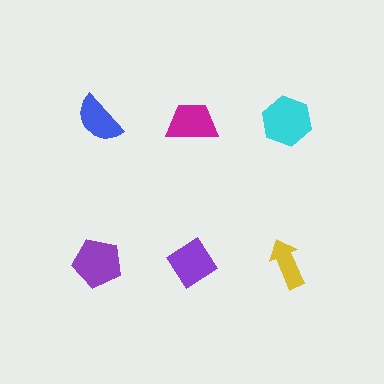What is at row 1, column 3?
A cyan hexagon.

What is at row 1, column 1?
A blue semicircle.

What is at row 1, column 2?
A magenta trapezoid.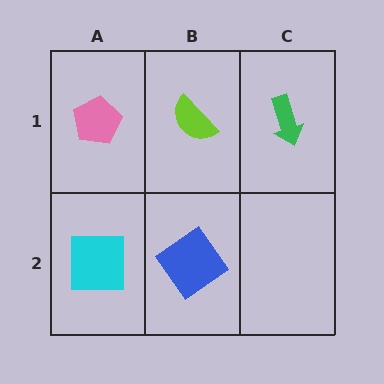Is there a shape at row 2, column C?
No, that cell is empty.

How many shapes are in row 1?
3 shapes.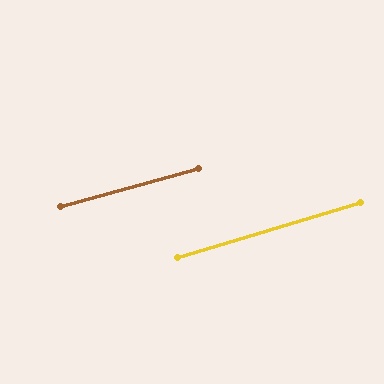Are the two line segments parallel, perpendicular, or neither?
Parallel — their directions differ by only 1.3°.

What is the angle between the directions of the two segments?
Approximately 1 degree.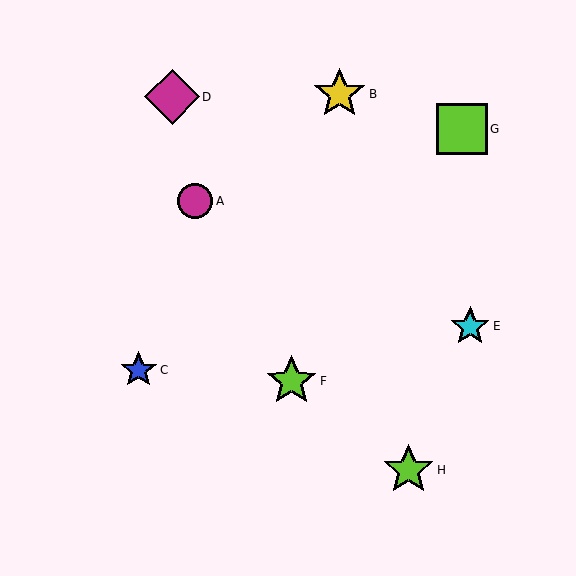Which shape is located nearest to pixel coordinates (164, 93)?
The magenta diamond (labeled D) at (172, 97) is nearest to that location.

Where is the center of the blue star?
The center of the blue star is at (139, 370).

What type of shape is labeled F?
Shape F is a lime star.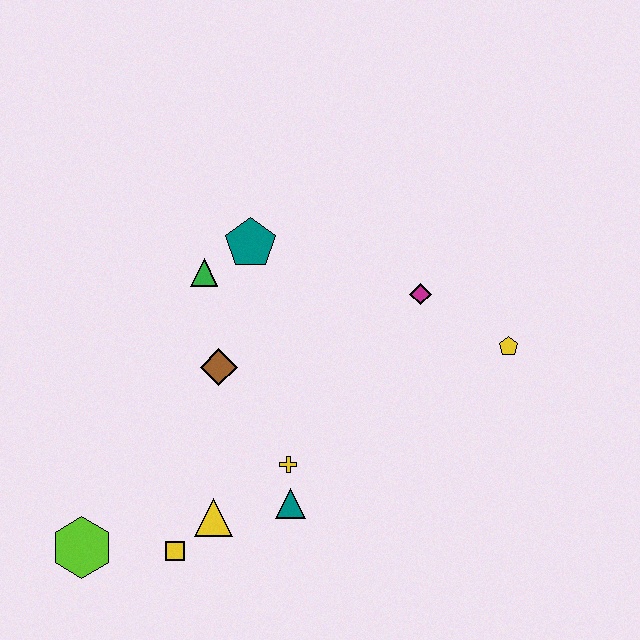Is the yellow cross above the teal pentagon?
No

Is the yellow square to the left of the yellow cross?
Yes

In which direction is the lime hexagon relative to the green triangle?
The lime hexagon is below the green triangle.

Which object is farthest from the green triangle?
The yellow pentagon is farthest from the green triangle.